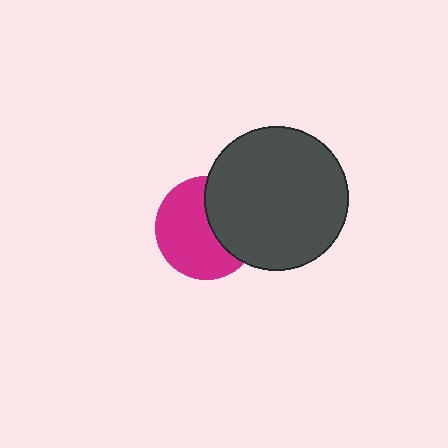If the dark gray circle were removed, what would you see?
You would see the complete magenta circle.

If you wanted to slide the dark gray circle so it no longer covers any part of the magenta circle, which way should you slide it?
Slide it right — that is the most direct way to separate the two shapes.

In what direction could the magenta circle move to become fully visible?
The magenta circle could move left. That would shift it out from behind the dark gray circle entirely.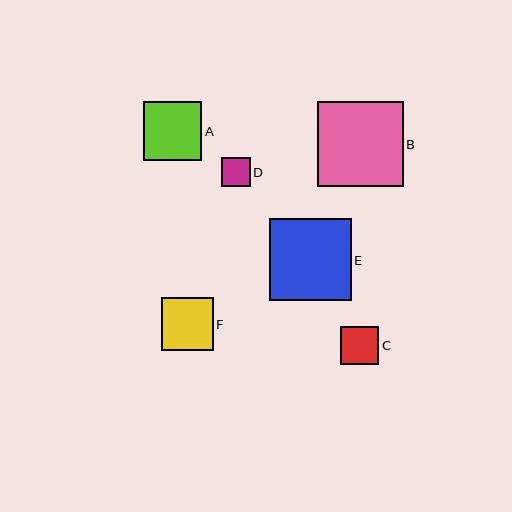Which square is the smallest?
Square D is the smallest with a size of approximately 29 pixels.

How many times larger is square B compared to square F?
Square B is approximately 1.6 times the size of square F.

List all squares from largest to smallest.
From largest to smallest: B, E, A, F, C, D.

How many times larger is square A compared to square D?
Square A is approximately 2.0 times the size of square D.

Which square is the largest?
Square B is the largest with a size of approximately 85 pixels.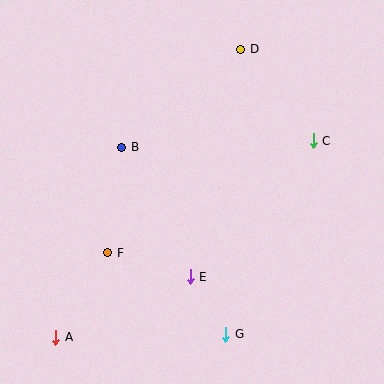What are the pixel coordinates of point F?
Point F is at (108, 253).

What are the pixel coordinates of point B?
Point B is at (122, 147).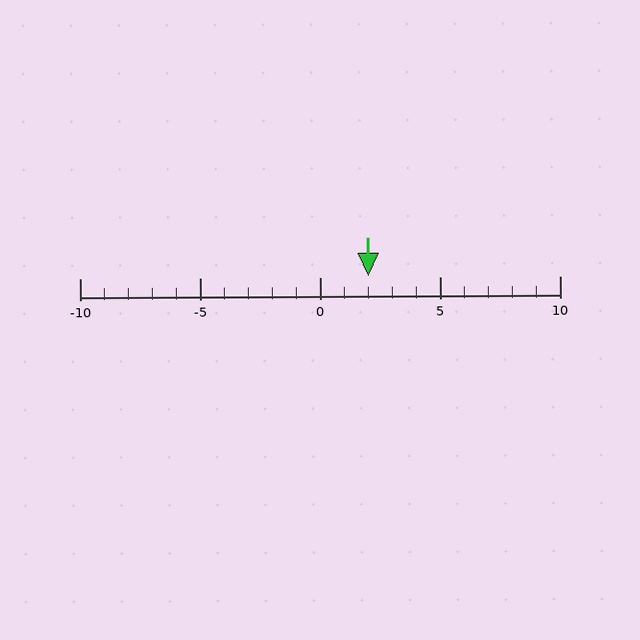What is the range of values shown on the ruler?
The ruler shows values from -10 to 10.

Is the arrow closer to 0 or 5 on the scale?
The arrow is closer to 0.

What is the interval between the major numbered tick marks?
The major tick marks are spaced 5 units apart.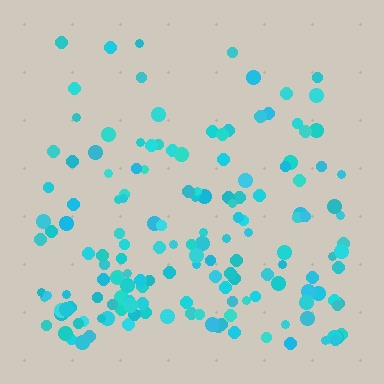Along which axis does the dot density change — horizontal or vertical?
Vertical.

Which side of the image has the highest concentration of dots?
The bottom.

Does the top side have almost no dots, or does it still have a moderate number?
Still a moderate number, just noticeably fewer than the bottom.